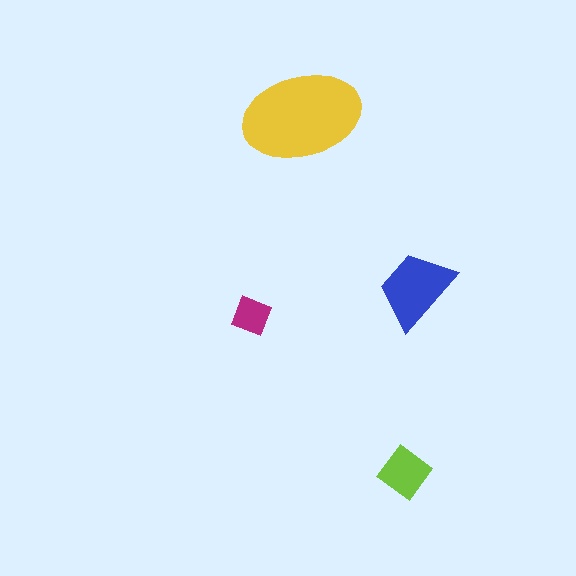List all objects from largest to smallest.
The yellow ellipse, the blue trapezoid, the lime diamond, the magenta square.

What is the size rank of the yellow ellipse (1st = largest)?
1st.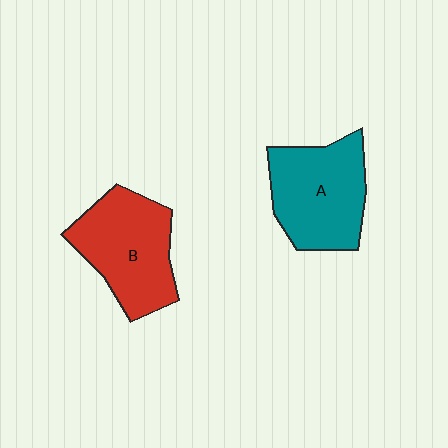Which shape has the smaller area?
Shape B (red).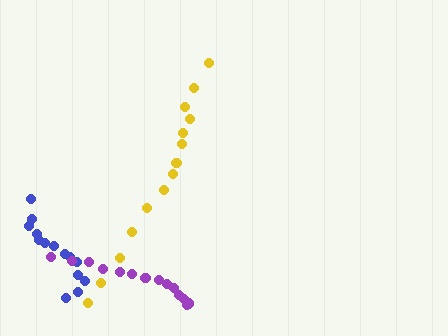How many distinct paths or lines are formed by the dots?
There are 3 distinct paths.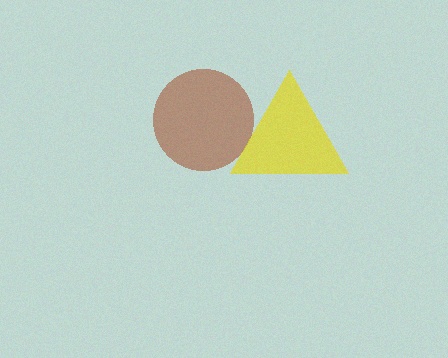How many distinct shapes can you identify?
There are 2 distinct shapes: a brown circle, a yellow triangle.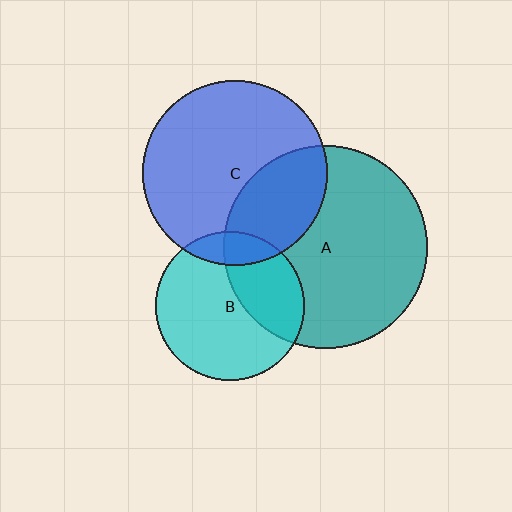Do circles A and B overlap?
Yes.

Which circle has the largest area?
Circle A (teal).